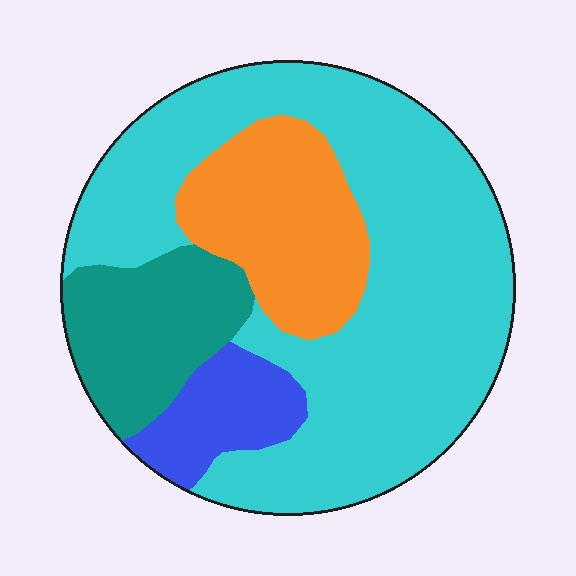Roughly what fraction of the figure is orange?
Orange covers 18% of the figure.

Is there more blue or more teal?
Teal.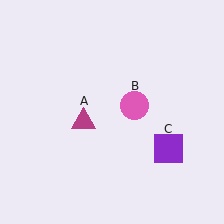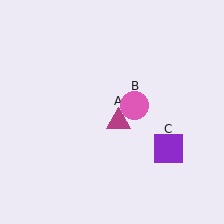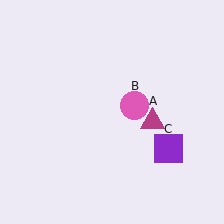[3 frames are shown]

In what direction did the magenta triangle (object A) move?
The magenta triangle (object A) moved right.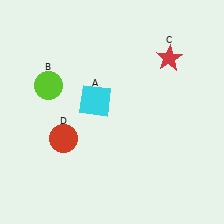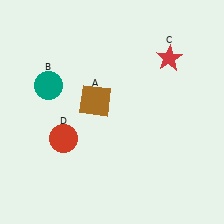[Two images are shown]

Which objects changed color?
A changed from cyan to brown. B changed from lime to teal.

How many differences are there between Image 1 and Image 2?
There are 2 differences between the two images.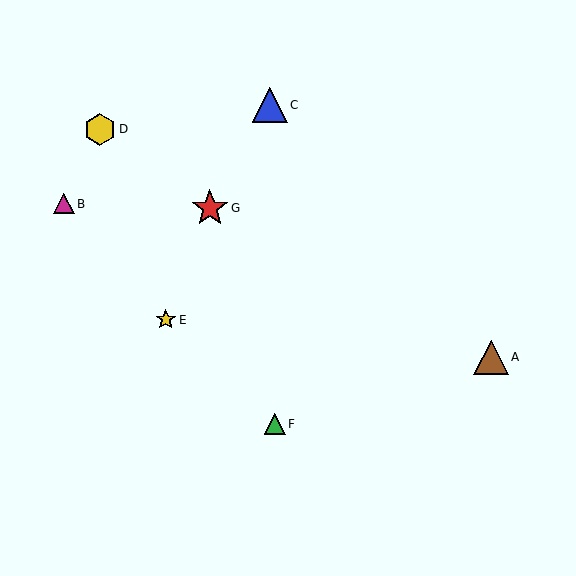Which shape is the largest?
The red star (labeled G) is the largest.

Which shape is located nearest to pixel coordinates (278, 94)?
The blue triangle (labeled C) at (270, 105) is nearest to that location.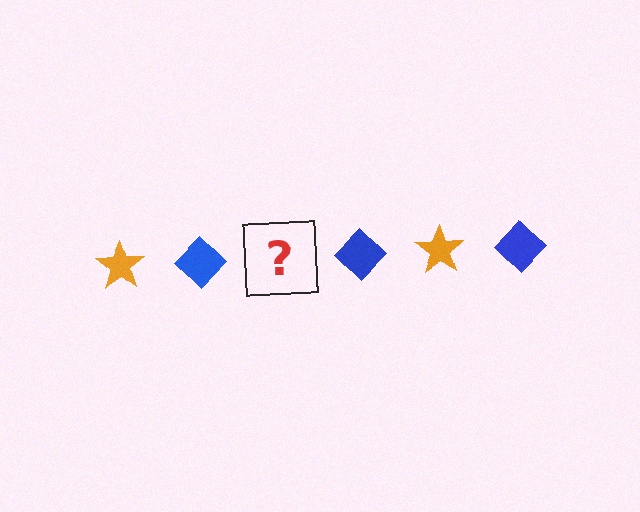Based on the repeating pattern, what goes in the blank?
The blank should be an orange star.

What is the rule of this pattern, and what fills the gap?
The rule is that the pattern alternates between orange star and blue diamond. The gap should be filled with an orange star.